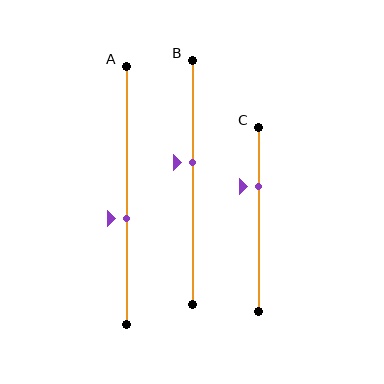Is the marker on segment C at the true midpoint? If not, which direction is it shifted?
No, the marker on segment C is shifted upward by about 18% of the segment length.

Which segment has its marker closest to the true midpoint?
Segment B has its marker closest to the true midpoint.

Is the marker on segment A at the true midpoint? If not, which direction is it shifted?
No, the marker on segment A is shifted downward by about 9% of the segment length.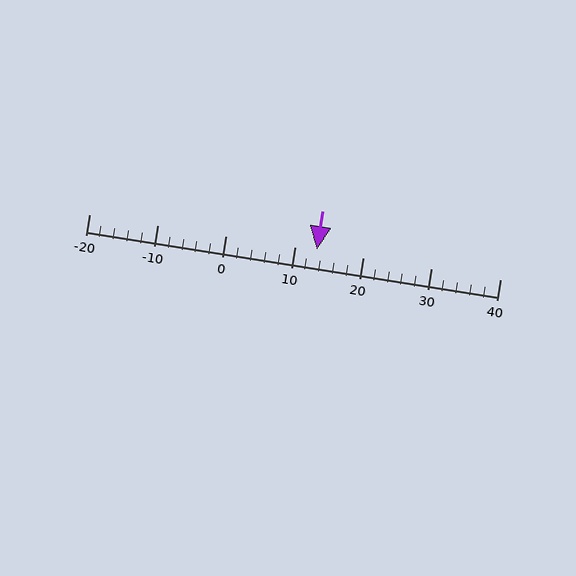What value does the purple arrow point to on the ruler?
The purple arrow points to approximately 13.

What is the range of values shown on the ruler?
The ruler shows values from -20 to 40.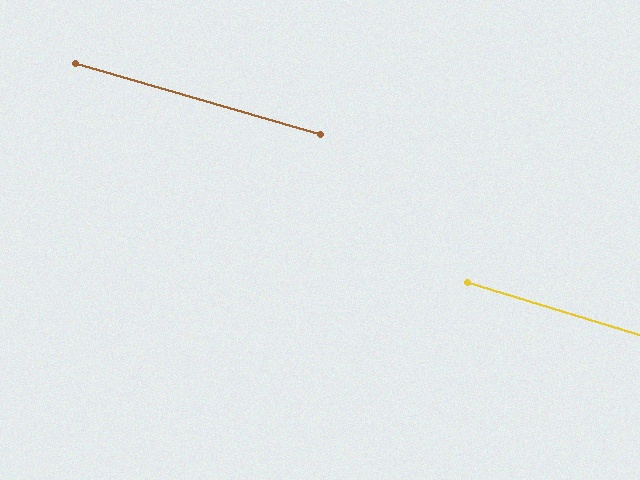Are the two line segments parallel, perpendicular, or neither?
Parallel — their directions differ by only 0.9°.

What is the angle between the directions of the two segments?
Approximately 1 degree.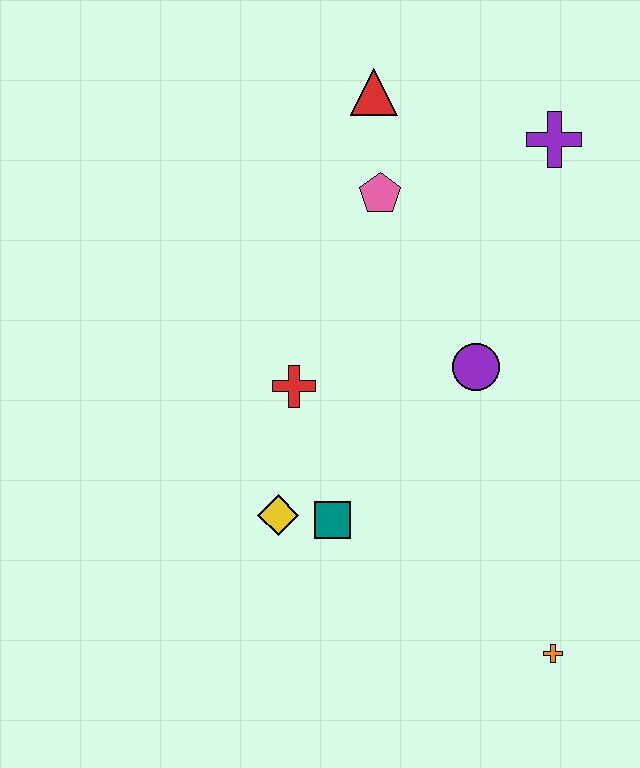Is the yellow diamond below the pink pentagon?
Yes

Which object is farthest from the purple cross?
The orange cross is farthest from the purple cross.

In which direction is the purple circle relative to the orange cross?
The purple circle is above the orange cross.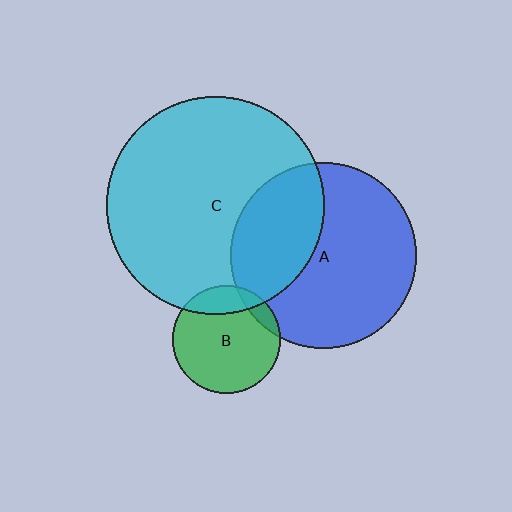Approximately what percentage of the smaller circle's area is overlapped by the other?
Approximately 10%.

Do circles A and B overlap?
Yes.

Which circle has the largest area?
Circle C (cyan).